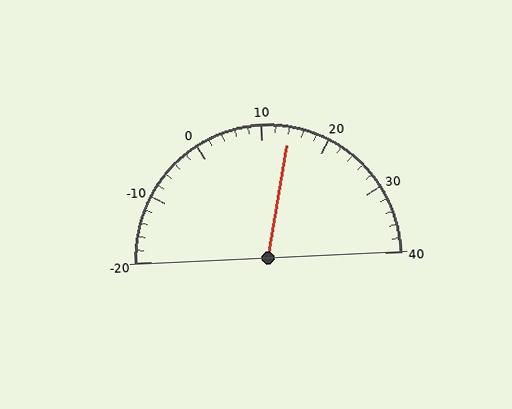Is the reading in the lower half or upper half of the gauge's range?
The reading is in the upper half of the range (-20 to 40).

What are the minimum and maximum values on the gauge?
The gauge ranges from -20 to 40.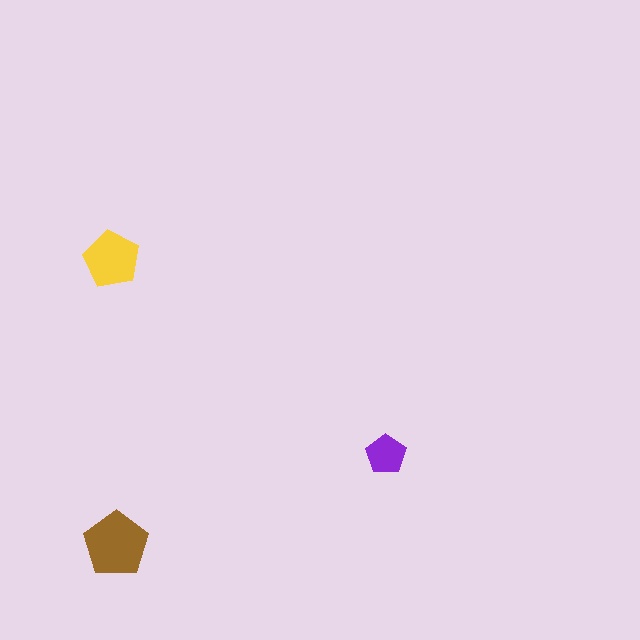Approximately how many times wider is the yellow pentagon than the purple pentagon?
About 1.5 times wider.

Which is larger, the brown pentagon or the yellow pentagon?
The brown one.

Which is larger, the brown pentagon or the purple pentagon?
The brown one.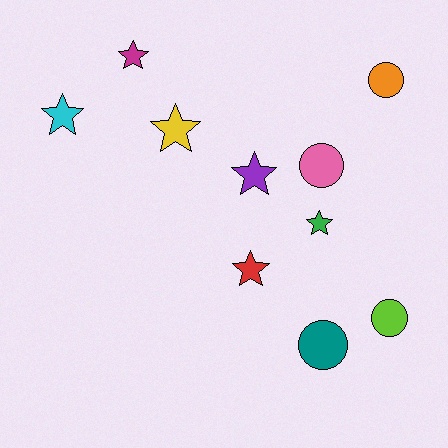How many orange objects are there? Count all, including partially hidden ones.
There is 1 orange object.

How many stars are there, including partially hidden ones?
There are 6 stars.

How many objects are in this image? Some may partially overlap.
There are 10 objects.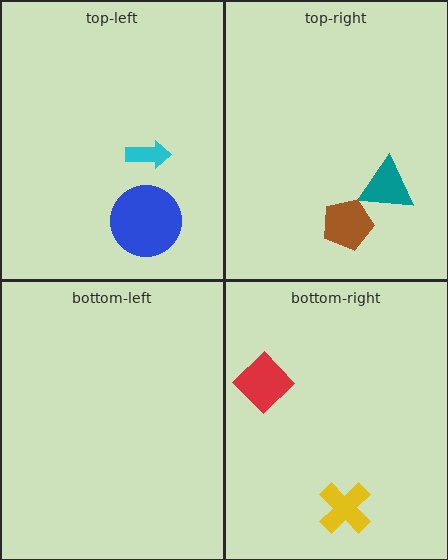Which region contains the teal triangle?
The top-right region.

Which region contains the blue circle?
The top-left region.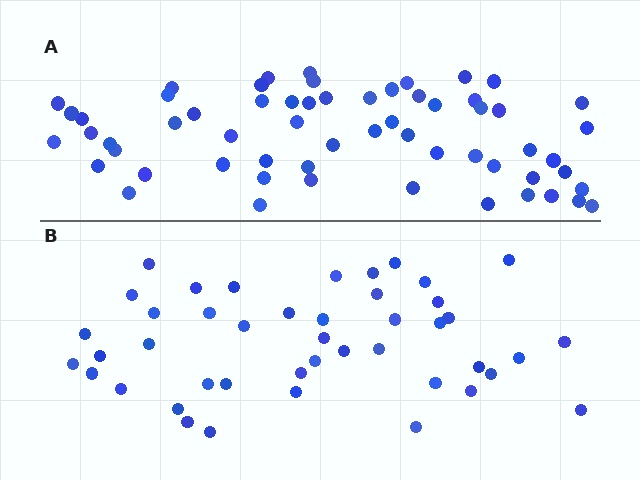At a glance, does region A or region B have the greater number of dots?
Region A (the top region) has more dots.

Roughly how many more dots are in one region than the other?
Region A has approximately 15 more dots than region B.